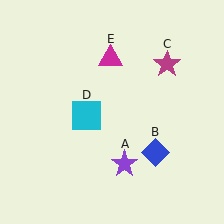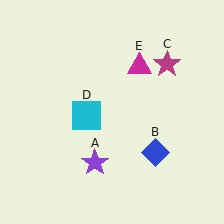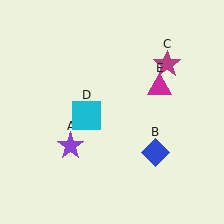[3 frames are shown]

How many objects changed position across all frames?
2 objects changed position: purple star (object A), magenta triangle (object E).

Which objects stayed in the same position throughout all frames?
Blue diamond (object B) and magenta star (object C) and cyan square (object D) remained stationary.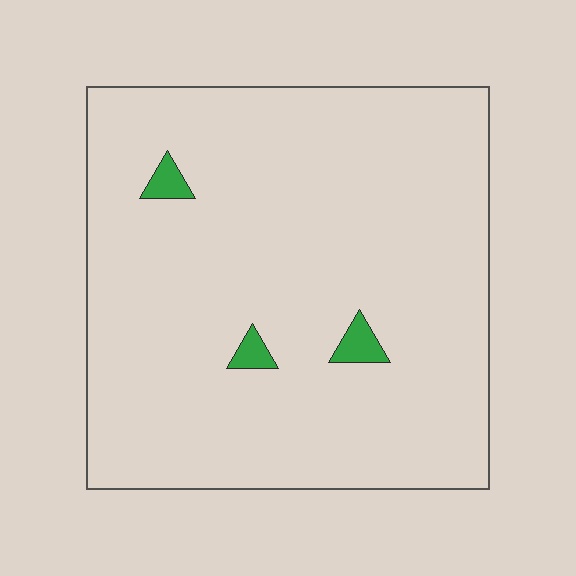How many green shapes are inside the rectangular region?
3.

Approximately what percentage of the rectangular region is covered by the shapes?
Approximately 5%.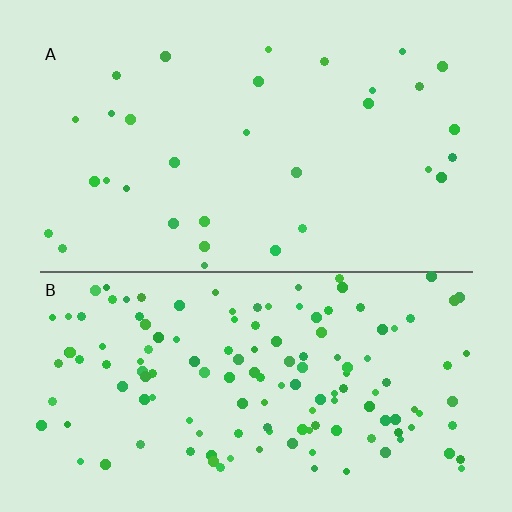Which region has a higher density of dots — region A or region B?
B (the bottom).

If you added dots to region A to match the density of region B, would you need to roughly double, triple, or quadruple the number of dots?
Approximately quadruple.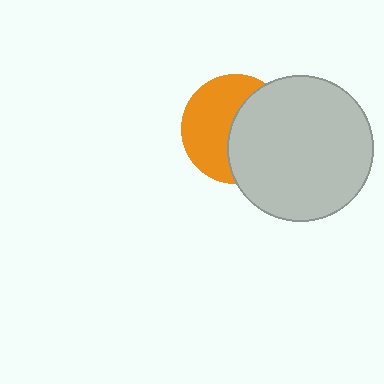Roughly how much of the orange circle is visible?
About half of it is visible (roughly 52%).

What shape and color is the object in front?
The object in front is a light gray circle.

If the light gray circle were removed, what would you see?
You would see the complete orange circle.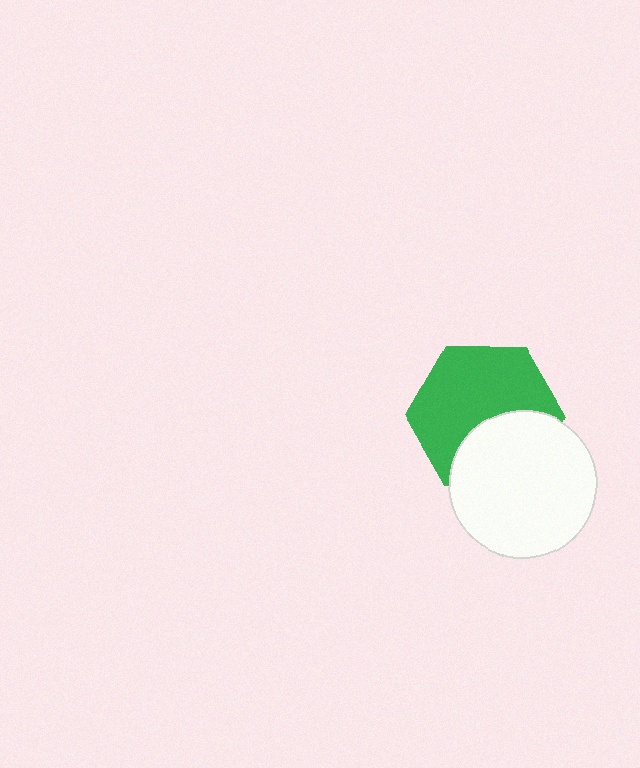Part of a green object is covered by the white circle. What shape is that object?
It is a hexagon.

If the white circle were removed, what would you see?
You would see the complete green hexagon.